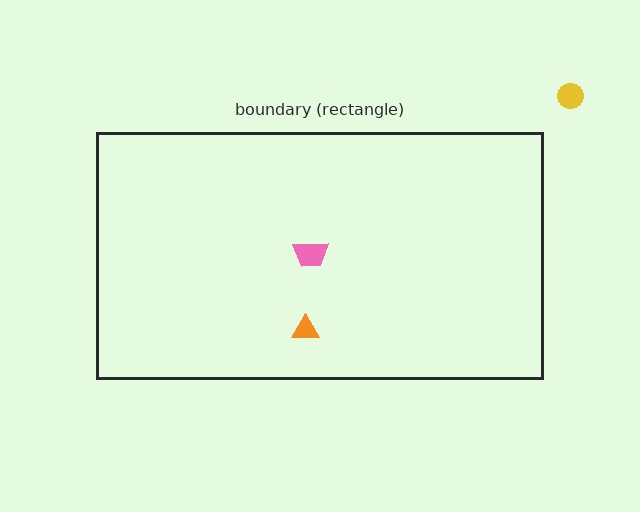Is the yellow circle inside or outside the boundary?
Outside.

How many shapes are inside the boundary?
2 inside, 1 outside.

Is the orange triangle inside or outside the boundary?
Inside.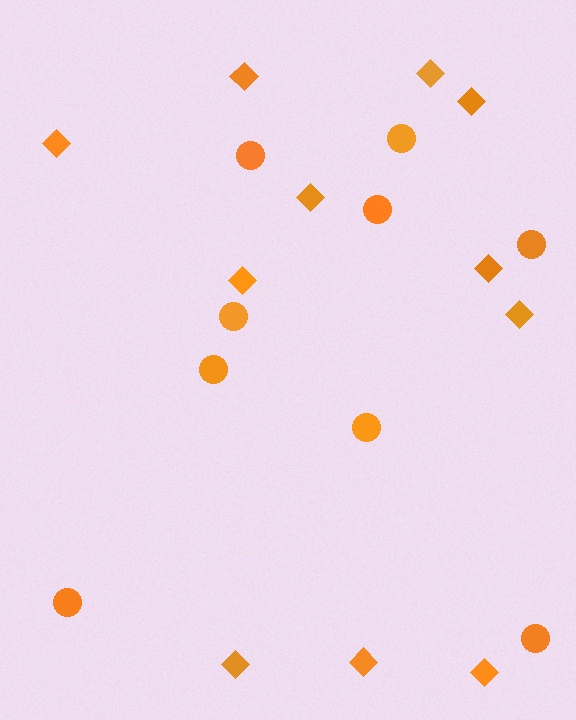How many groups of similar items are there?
There are 2 groups: one group of diamonds (11) and one group of circles (9).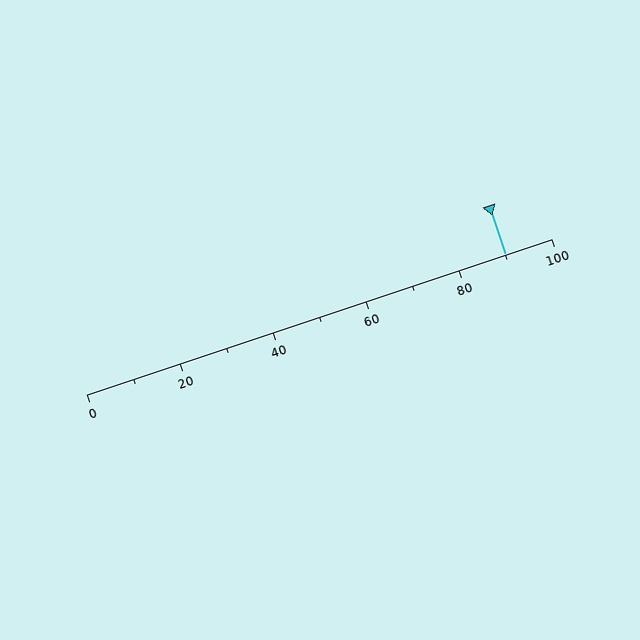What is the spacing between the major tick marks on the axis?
The major ticks are spaced 20 apart.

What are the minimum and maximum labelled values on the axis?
The axis runs from 0 to 100.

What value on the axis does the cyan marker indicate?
The marker indicates approximately 90.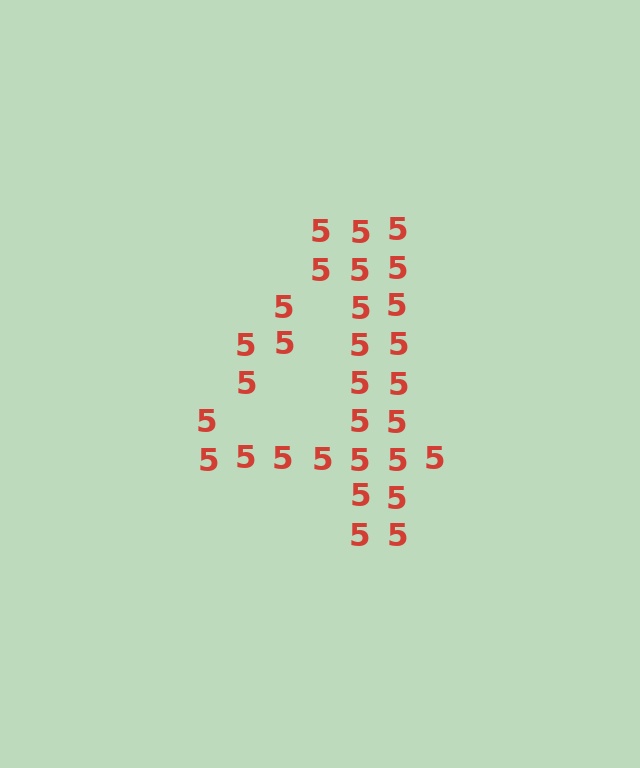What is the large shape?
The large shape is the digit 4.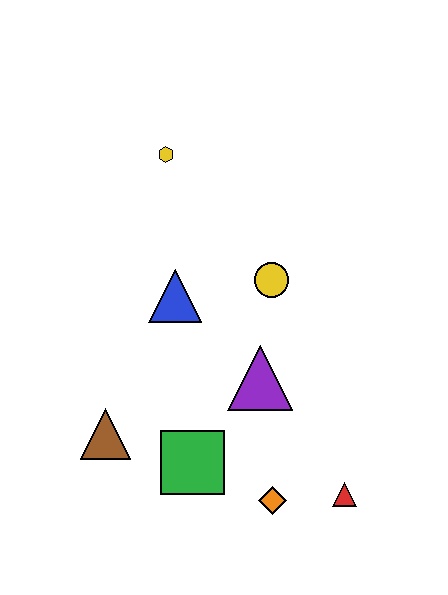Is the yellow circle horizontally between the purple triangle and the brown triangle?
No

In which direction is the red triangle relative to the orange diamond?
The red triangle is to the right of the orange diamond.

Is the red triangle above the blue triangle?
No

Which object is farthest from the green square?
The yellow hexagon is farthest from the green square.